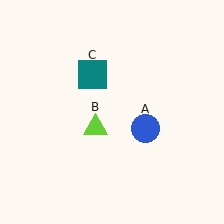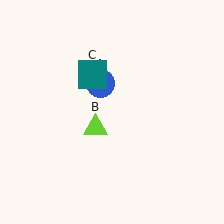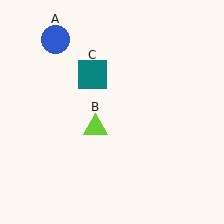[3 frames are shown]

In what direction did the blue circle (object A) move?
The blue circle (object A) moved up and to the left.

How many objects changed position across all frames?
1 object changed position: blue circle (object A).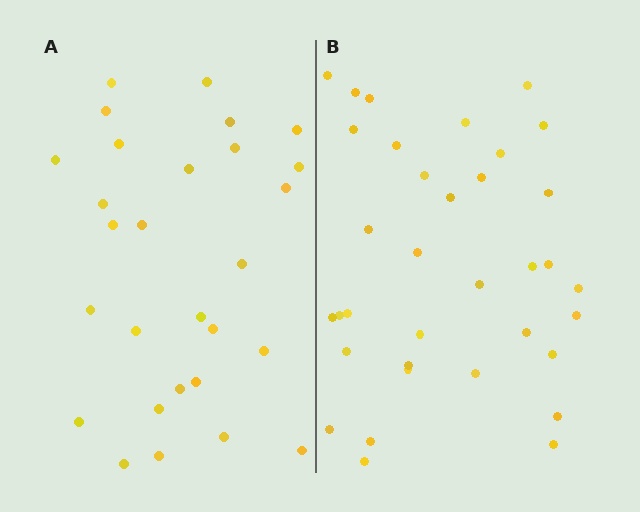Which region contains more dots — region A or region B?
Region B (the right region) has more dots.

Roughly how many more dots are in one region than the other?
Region B has roughly 8 or so more dots than region A.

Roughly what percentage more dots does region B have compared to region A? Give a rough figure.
About 25% more.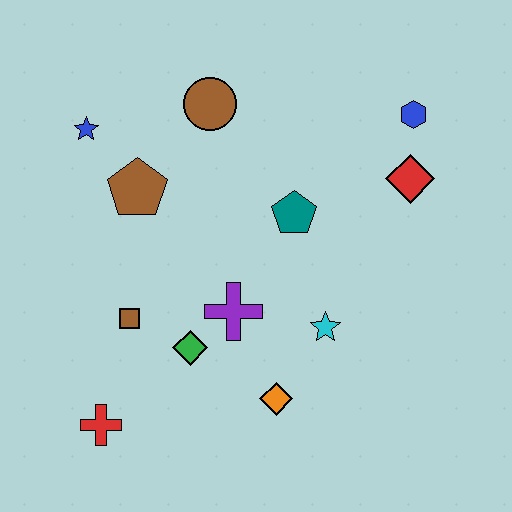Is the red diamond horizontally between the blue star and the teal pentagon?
No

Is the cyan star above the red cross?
Yes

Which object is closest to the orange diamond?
The cyan star is closest to the orange diamond.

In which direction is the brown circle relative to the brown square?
The brown circle is above the brown square.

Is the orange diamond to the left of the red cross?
No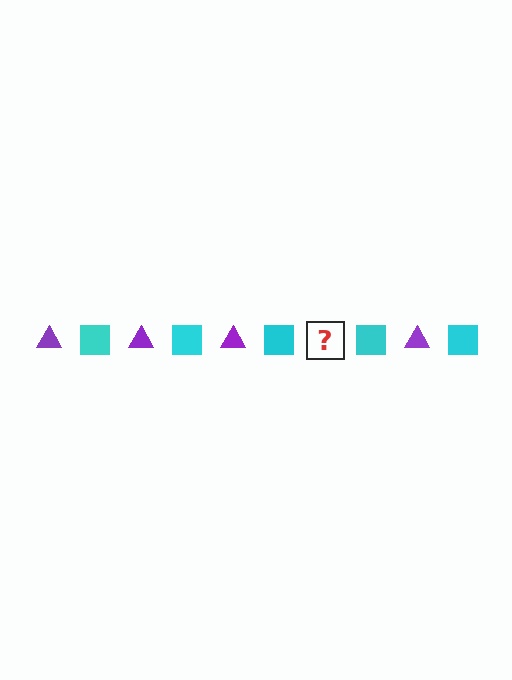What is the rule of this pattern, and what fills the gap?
The rule is that the pattern alternates between purple triangle and cyan square. The gap should be filled with a purple triangle.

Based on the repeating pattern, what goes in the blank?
The blank should be a purple triangle.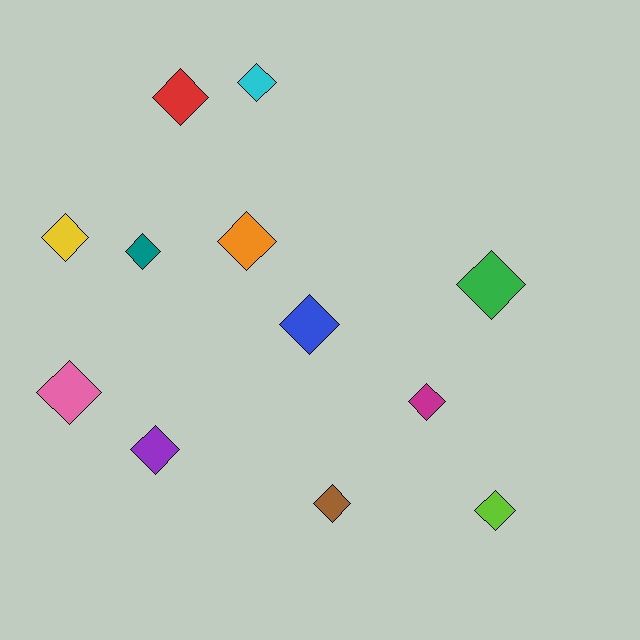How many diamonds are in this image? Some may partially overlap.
There are 12 diamonds.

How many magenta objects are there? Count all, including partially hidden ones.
There is 1 magenta object.